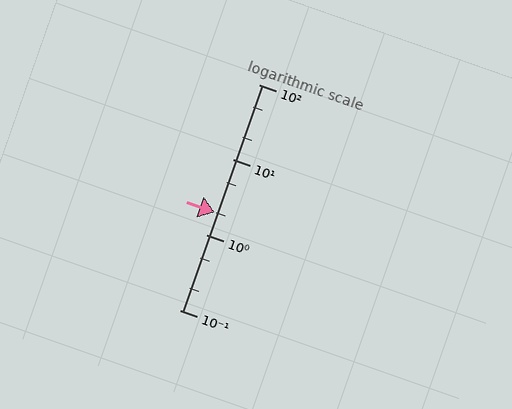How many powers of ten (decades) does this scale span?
The scale spans 3 decades, from 0.1 to 100.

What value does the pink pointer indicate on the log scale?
The pointer indicates approximately 2.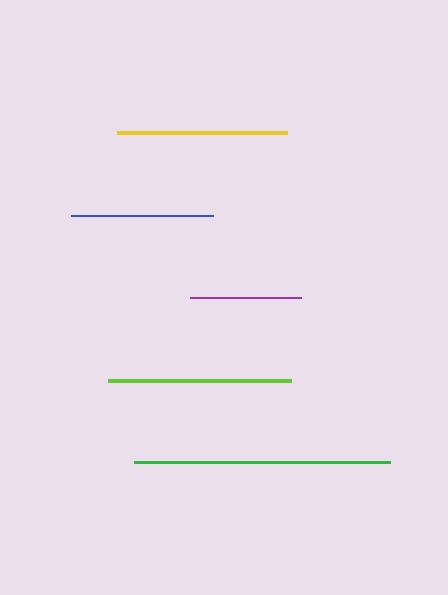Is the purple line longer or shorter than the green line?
The green line is longer than the purple line.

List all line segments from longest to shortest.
From longest to shortest: green, lime, yellow, blue, purple.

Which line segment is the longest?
The green line is the longest at approximately 256 pixels.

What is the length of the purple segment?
The purple segment is approximately 111 pixels long.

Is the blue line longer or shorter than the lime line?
The lime line is longer than the blue line.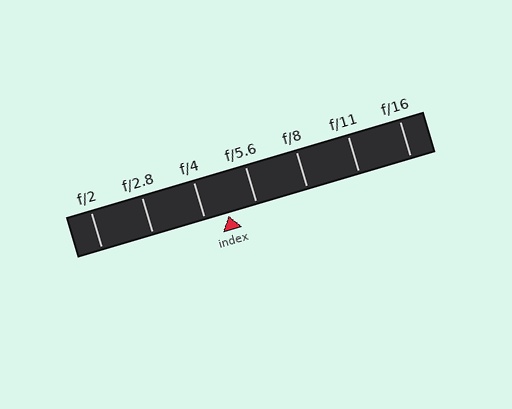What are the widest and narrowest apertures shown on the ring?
The widest aperture shown is f/2 and the narrowest is f/16.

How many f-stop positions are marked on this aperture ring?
There are 7 f-stop positions marked.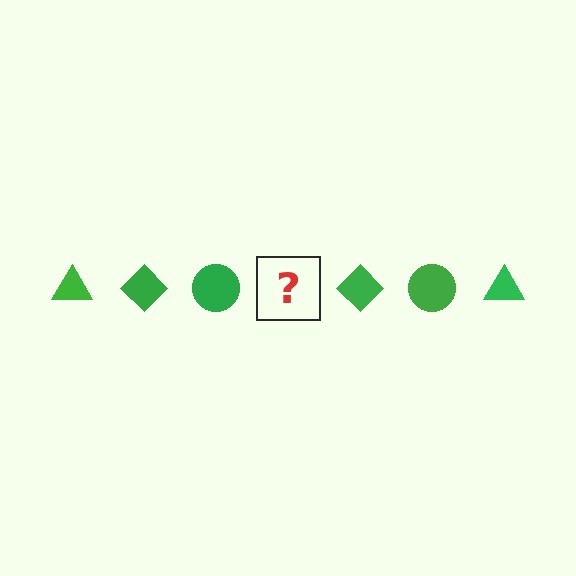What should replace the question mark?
The question mark should be replaced with a green triangle.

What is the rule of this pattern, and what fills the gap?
The rule is that the pattern cycles through triangle, diamond, circle shapes in green. The gap should be filled with a green triangle.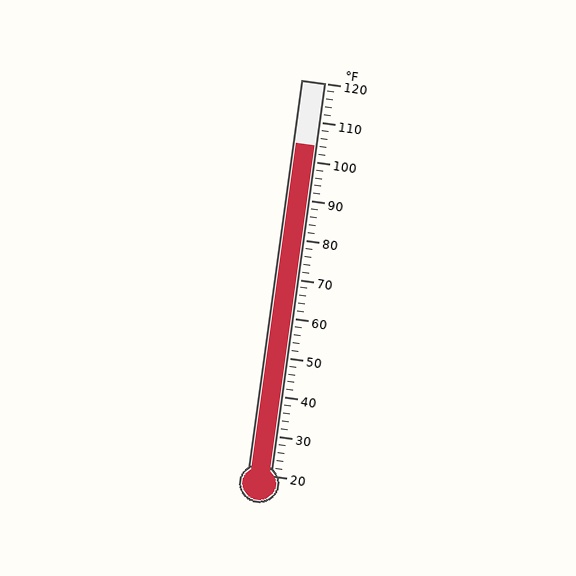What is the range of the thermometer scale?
The thermometer scale ranges from 20°F to 120°F.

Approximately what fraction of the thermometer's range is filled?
The thermometer is filled to approximately 85% of its range.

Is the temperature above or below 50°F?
The temperature is above 50°F.